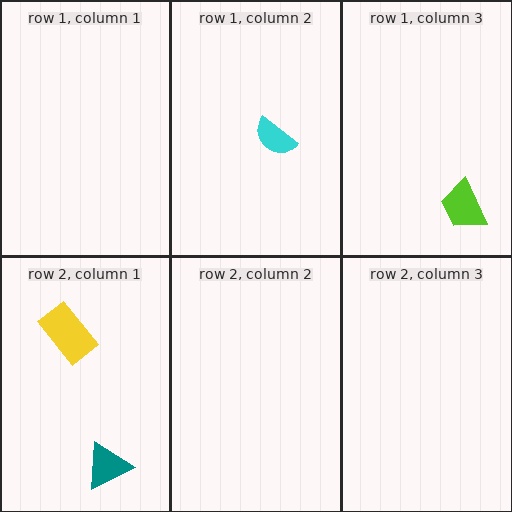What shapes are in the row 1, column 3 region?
The lime trapezoid.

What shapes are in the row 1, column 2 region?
The cyan semicircle.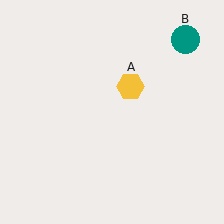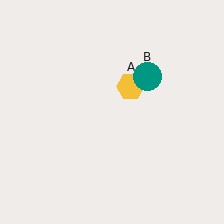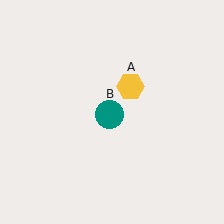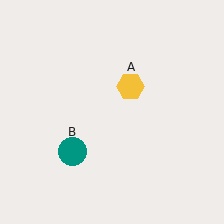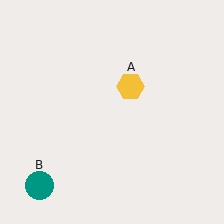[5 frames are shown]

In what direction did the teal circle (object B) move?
The teal circle (object B) moved down and to the left.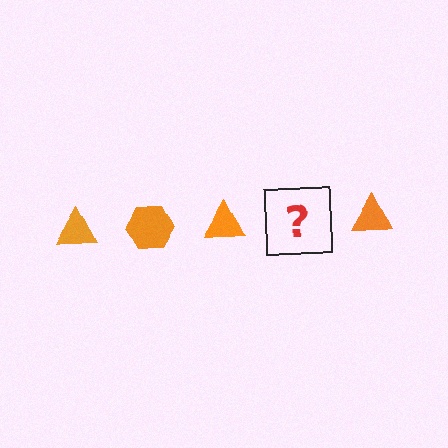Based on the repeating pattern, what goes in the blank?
The blank should be an orange hexagon.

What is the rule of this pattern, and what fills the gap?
The rule is that the pattern cycles through triangle, hexagon shapes in orange. The gap should be filled with an orange hexagon.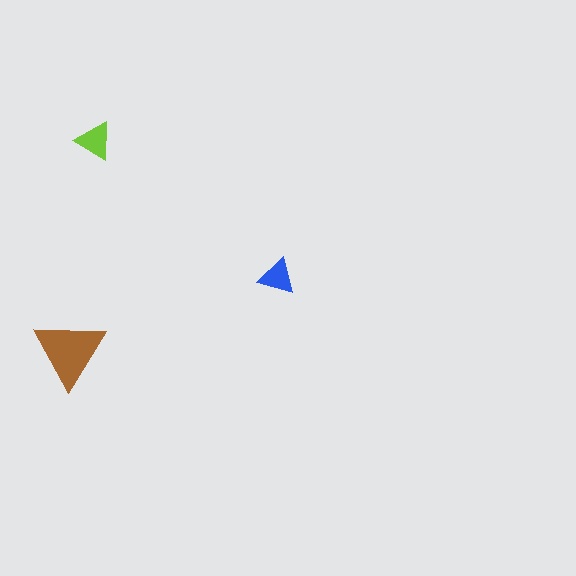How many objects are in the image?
There are 3 objects in the image.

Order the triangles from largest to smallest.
the brown one, the lime one, the blue one.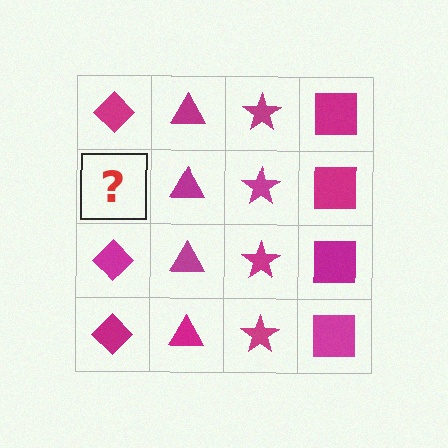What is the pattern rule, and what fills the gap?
The rule is that each column has a consistent shape. The gap should be filled with a magenta diamond.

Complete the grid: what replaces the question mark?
The question mark should be replaced with a magenta diamond.